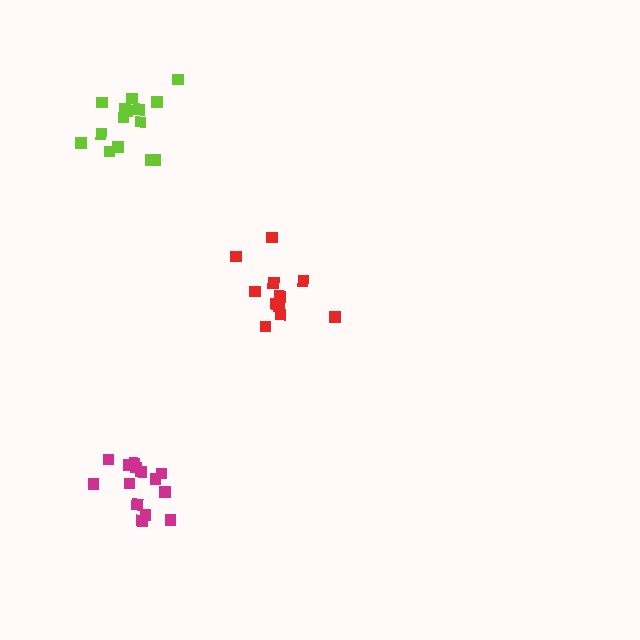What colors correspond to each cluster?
The clusters are colored: red, magenta, lime.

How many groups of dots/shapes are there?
There are 3 groups.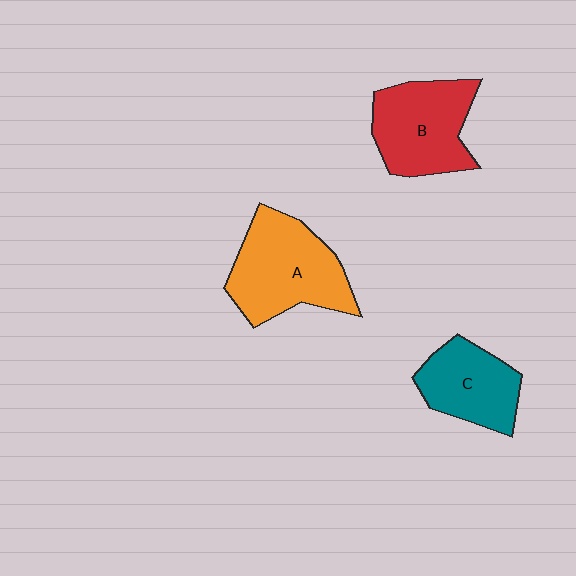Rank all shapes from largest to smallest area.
From largest to smallest: A (orange), B (red), C (teal).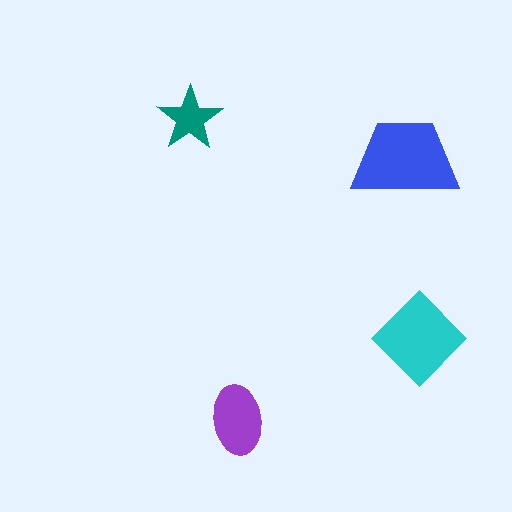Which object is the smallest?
The teal star.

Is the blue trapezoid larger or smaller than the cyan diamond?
Larger.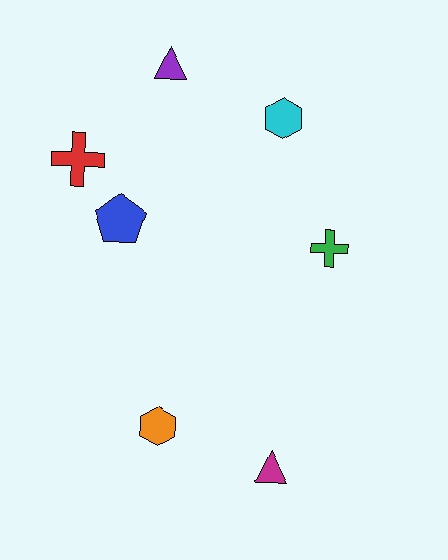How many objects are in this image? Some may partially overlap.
There are 7 objects.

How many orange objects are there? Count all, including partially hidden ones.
There is 1 orange object.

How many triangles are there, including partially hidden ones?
There are 2 triangles.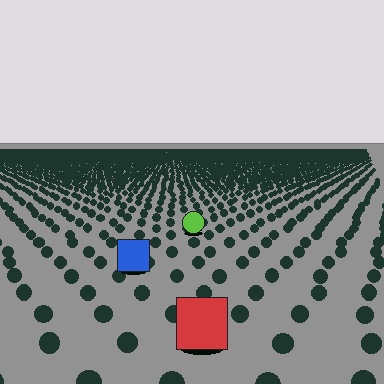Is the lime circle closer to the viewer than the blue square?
No. The blue square is closer — you can tell from the texture gradient: the ground texture is coarser near it.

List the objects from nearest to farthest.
From nearest to farthest: the red square, the blue square, the lime circle.